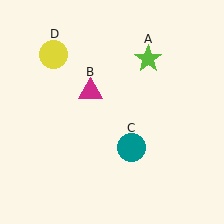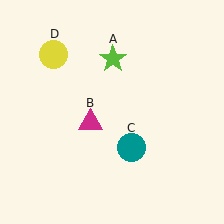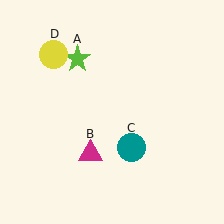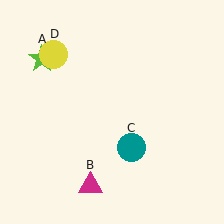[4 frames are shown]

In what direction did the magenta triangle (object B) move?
The magenta triangle (object B) moved down.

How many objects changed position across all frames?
2 objects changed position: lime star (object A), magenta triangle (object B).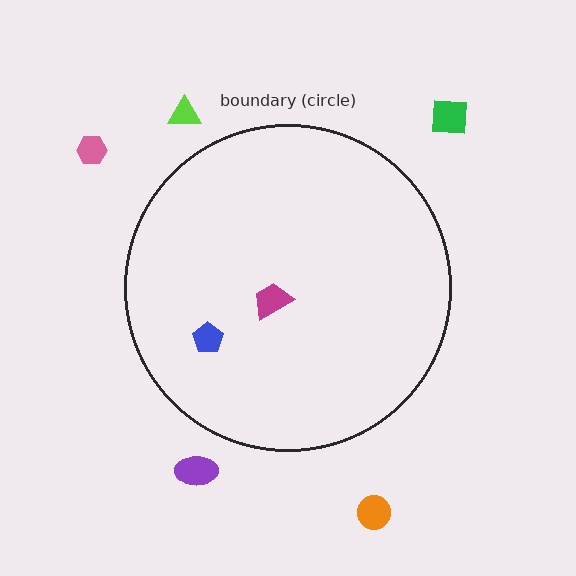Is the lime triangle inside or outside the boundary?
Outside.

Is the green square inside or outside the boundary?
Outside.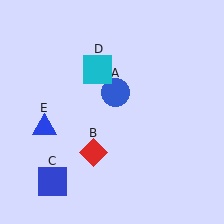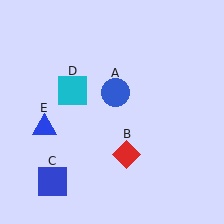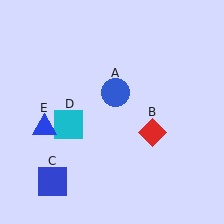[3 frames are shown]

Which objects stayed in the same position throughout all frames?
Blue circle (object A) and blue square (object C) and blue triangle (object E) remained stationary.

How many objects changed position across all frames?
2 objects changed position: red diamond (object B), cyan square (object D).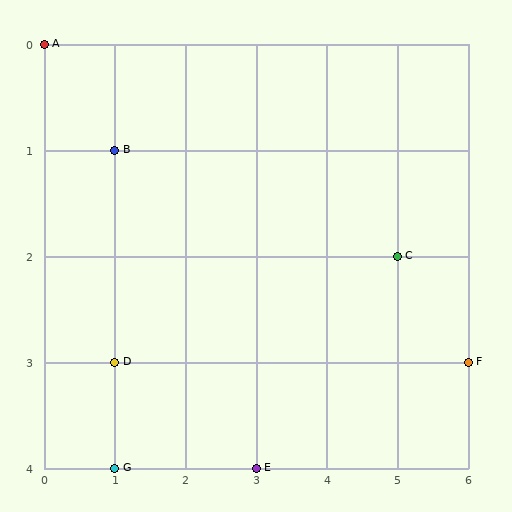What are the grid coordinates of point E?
Point E is at grid coordinates (3, 4).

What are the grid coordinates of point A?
Point A is at grid coordinates (0, 0).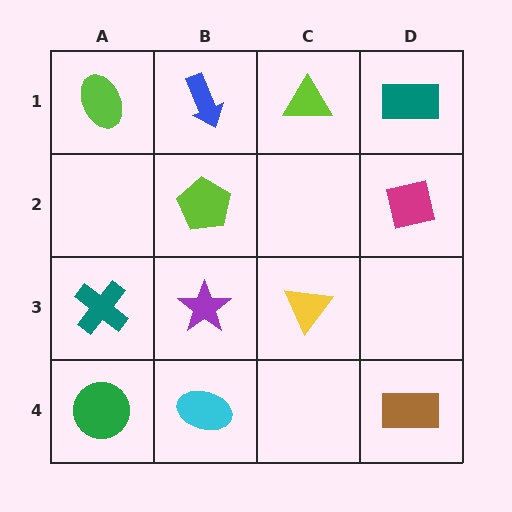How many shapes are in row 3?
3 shapes.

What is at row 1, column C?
A lime triangle.